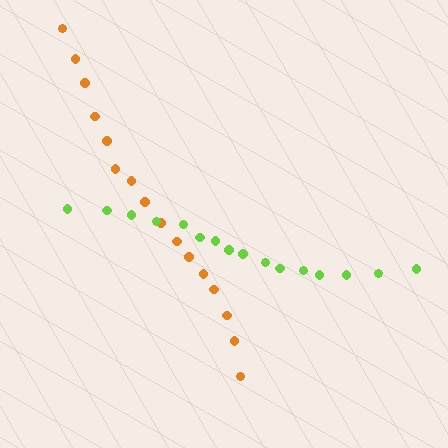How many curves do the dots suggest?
There are 2 distinct paths.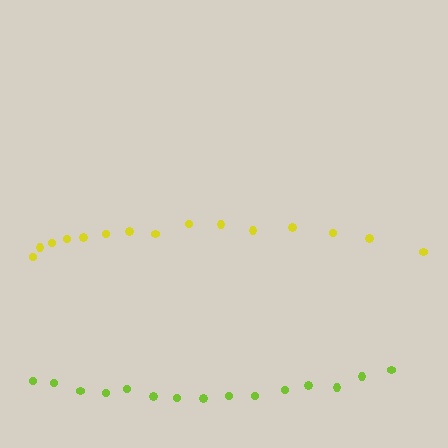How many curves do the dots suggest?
There are 2 distinct paths.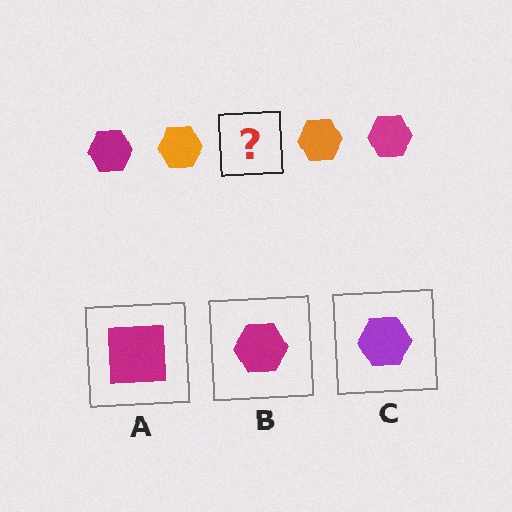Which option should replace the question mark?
Option B.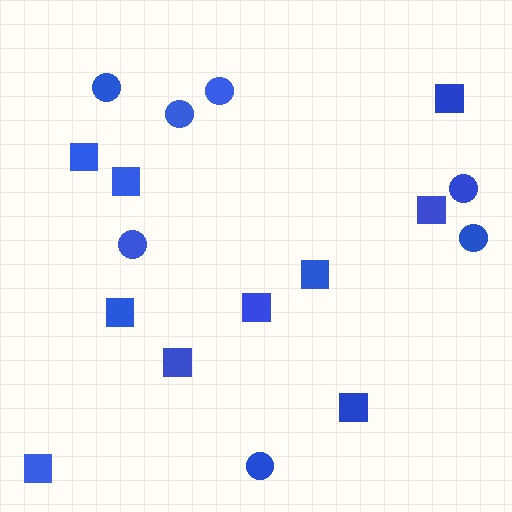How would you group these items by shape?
There are 2 groups: one group of circles (7) and one group of squares (10).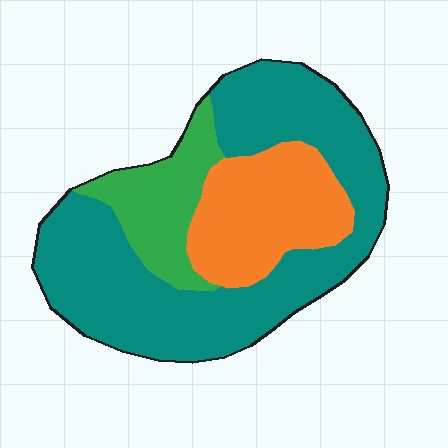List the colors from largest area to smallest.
From largest to smallest: teal, orange, green.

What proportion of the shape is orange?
Orange takes up about one quarter (1/4) of the shape.